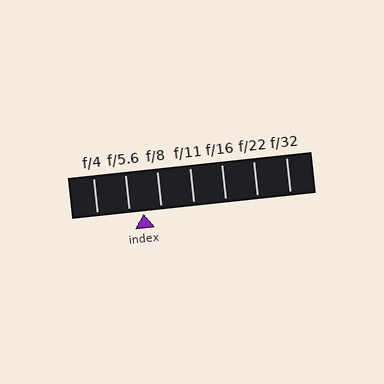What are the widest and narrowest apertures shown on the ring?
The widest aperture shown is f/4 and the narrowest is f/32.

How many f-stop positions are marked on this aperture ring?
There are 7 f-stop positions marked.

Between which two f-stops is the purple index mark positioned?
The index mark is between f/5.6 and f/8.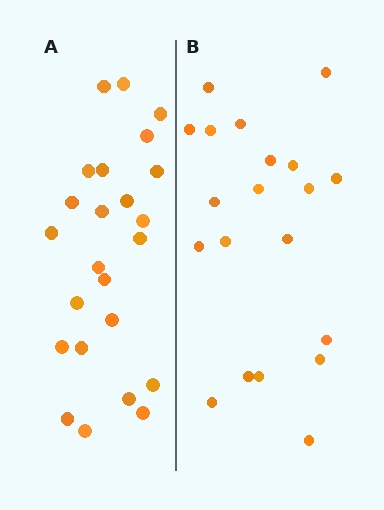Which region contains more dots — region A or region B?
Region A (the left region) has more dots.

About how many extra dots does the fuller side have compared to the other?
Region A has about 4 more dots than region B.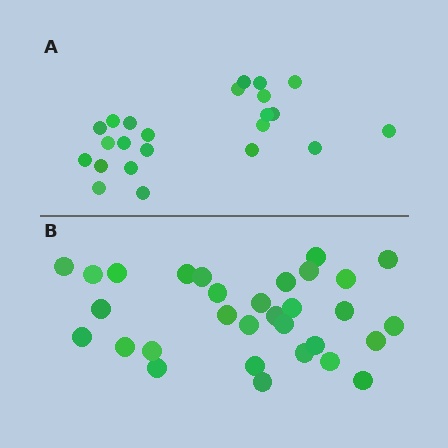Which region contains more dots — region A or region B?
Region B (the bottom region) has more dots.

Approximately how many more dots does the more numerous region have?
Region B has roughly 8 or so more dots than region A.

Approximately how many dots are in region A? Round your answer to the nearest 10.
About 20 dots. (The exact count is 23, which rounds to 20.)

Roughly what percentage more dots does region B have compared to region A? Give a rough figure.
About 35% more.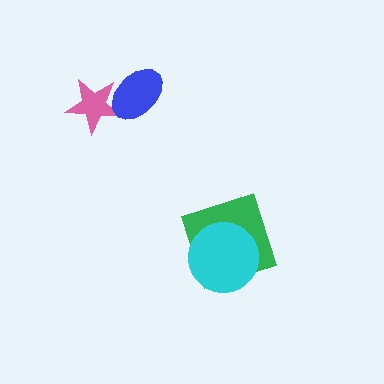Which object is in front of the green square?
The cyan circle is in front of the green square.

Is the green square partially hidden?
Yes, it is partially covered by another shape.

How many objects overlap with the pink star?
1 object overlaps with the pink star.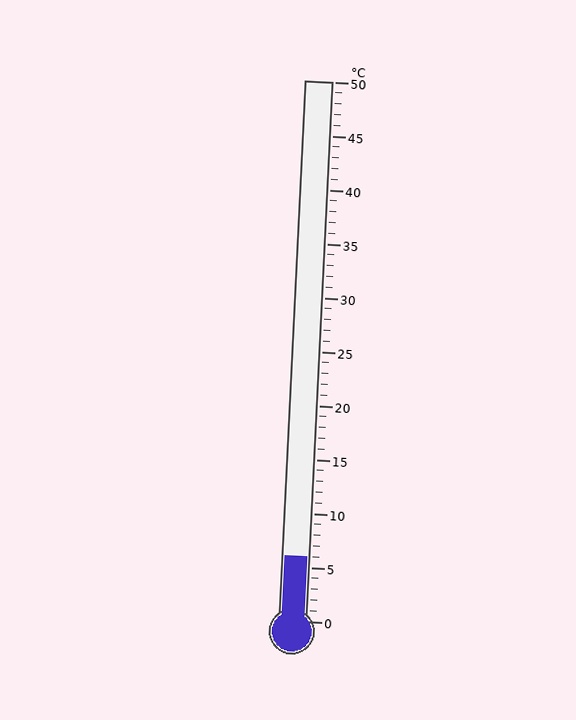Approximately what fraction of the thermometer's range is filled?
The thermometer is filled to approximately 10% of its range.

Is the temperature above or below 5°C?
The temperature is above 5°C.